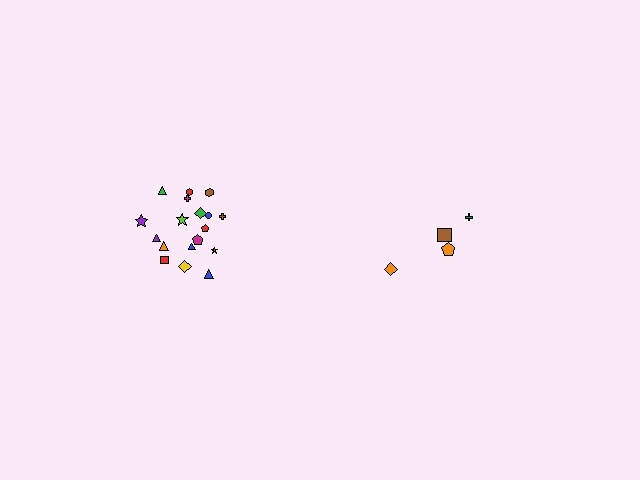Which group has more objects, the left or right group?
The left group.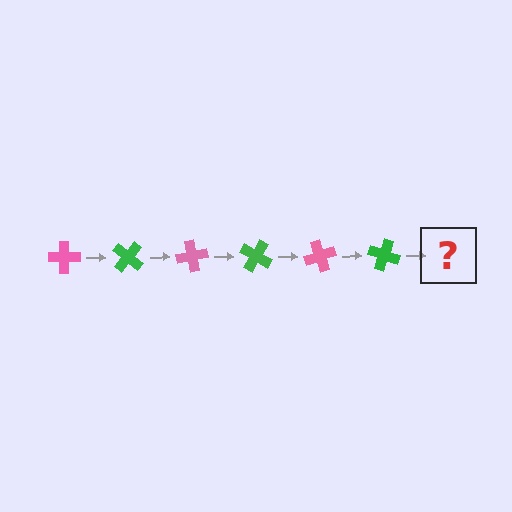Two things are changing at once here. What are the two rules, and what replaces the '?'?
The two rules are that it rotates 40 degrees each step and the color cycles through pink and green. The '?' should be a pink cross, rotated 240 degrees from the start.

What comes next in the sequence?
The next element should be a pink cross, rotated 240 degrees from the start.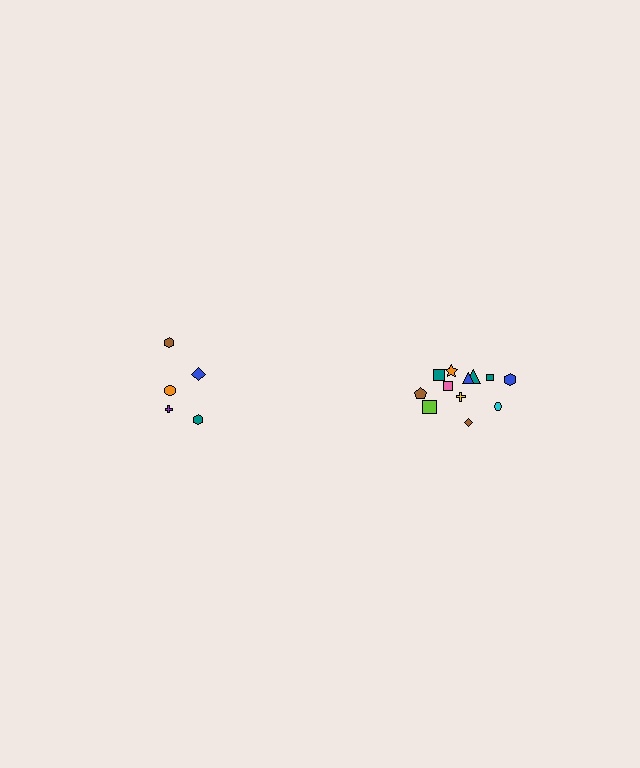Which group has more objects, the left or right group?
The right group.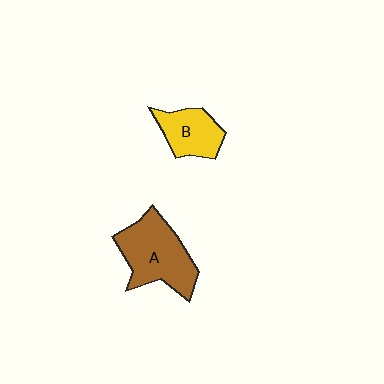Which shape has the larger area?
Shape A (brown).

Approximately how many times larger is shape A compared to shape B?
Approximately 1.7 times.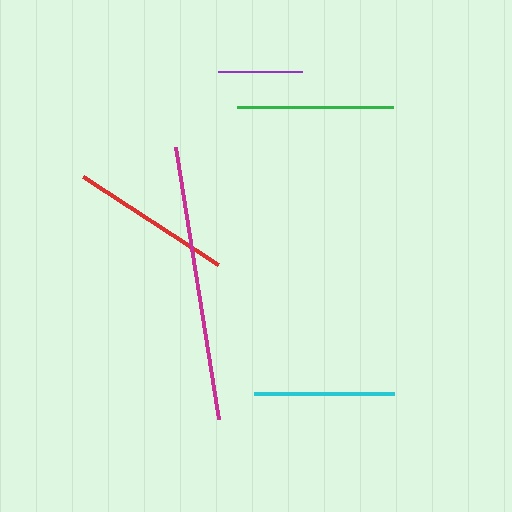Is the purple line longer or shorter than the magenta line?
The magenta line is longer than the purple line.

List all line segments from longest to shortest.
From longest to shortest: magenta, red, green, cyan, purple.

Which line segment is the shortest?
The purple line is the shortest at approximately 84 pixels.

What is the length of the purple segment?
The purple segment is approximately 84 pixels long.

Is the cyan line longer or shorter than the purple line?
The cyan line is longer than the purple line.